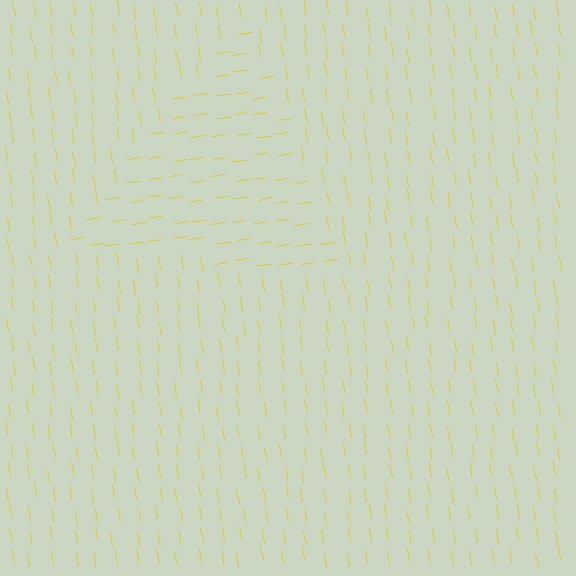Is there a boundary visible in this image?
Yes, there is a texture boundary formed by a change in line orientation.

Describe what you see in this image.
The image is filled with small yellow line segments. A triangle region in the image has lines oriented differently from the surrounding lines, creating a visible texture boundary.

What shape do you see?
I see a triangle.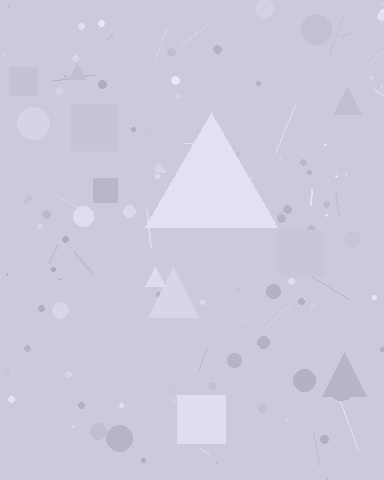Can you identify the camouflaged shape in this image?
The camouflaged shape is a triangle.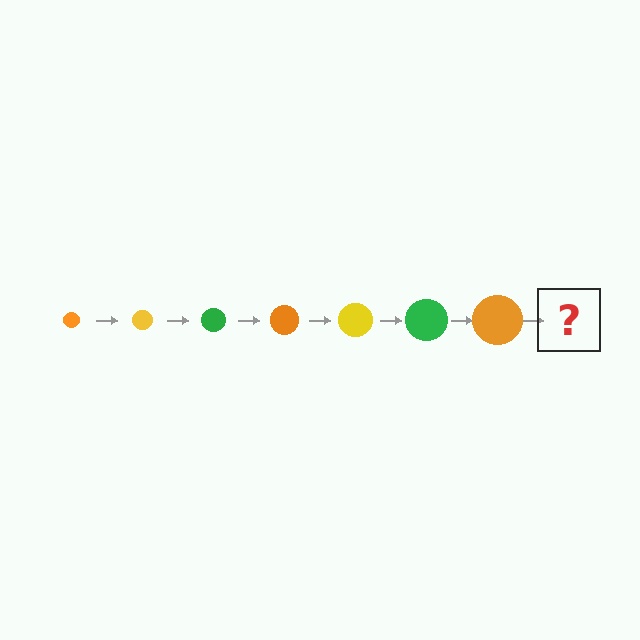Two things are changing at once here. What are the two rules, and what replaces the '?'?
The two rules are that the circle grows larger each step and the color cycles through orange, yellow, and green. The '?' should be a yellow circle, larger than the previous one.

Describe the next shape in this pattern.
It should be a yellow circle, larger than the previous one.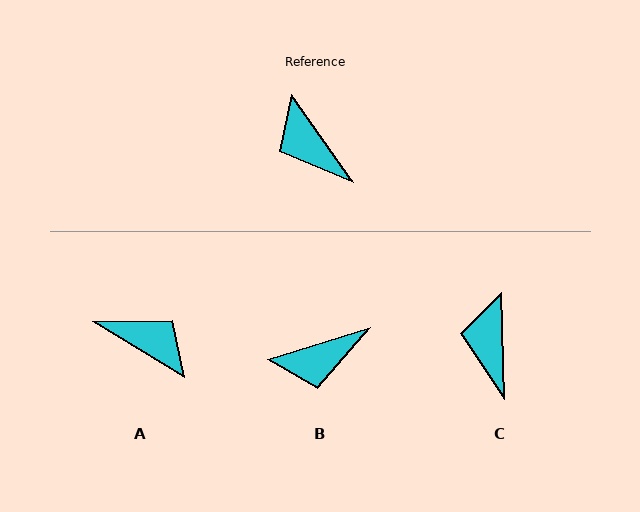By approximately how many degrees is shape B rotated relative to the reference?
Approximately 72 degrees counter-clockwise.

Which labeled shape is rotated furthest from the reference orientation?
A, about 156 degrees away.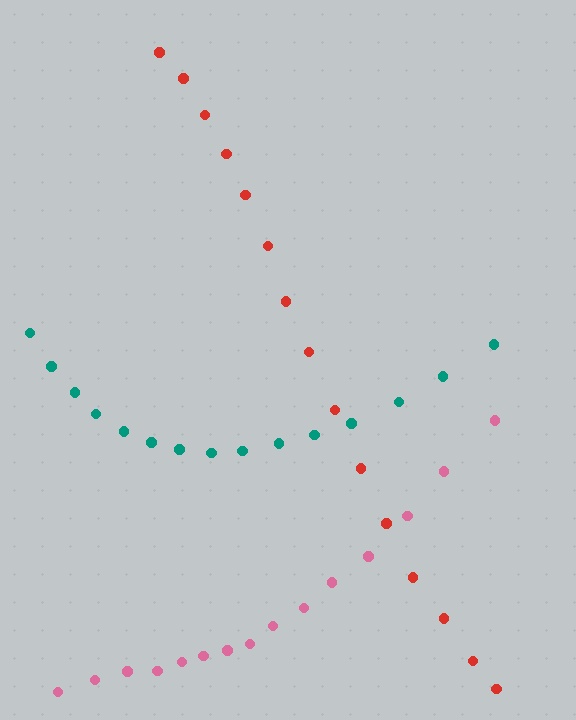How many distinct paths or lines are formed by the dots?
There are 3 distinct paths.